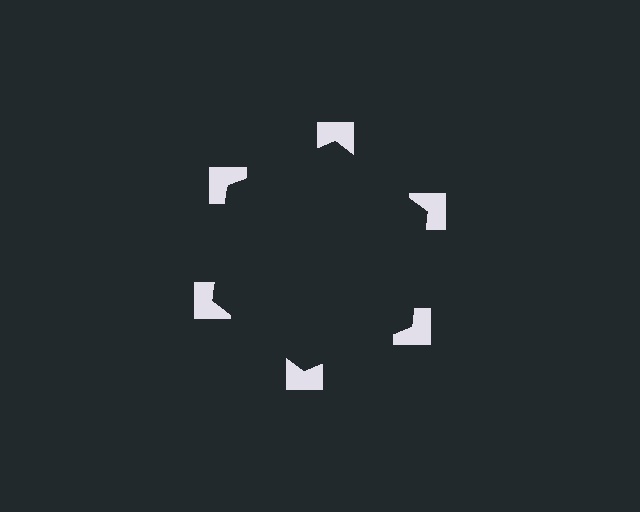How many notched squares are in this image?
There are 6 — one at each vertex of the illusory hexagon.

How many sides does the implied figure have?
6 sides.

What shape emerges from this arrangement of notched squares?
An illusory hexagon — its edges are inferred from the aligned wedge cuts in the notched squares, not physically drawn.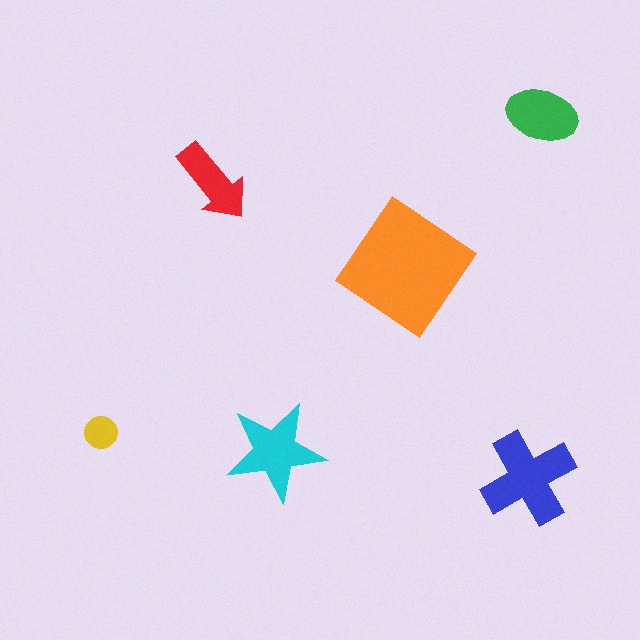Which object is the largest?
The orange diamond.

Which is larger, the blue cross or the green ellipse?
The blue cross.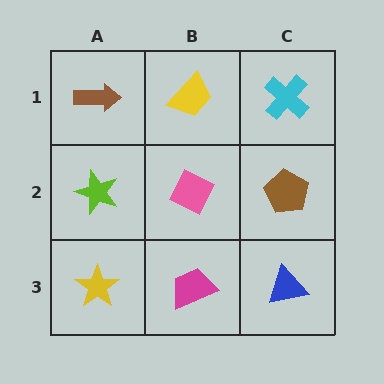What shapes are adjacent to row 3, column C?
A brown pentagon (row 2, column C), a magenta trapezoid (row 3, column B).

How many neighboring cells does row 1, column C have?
2.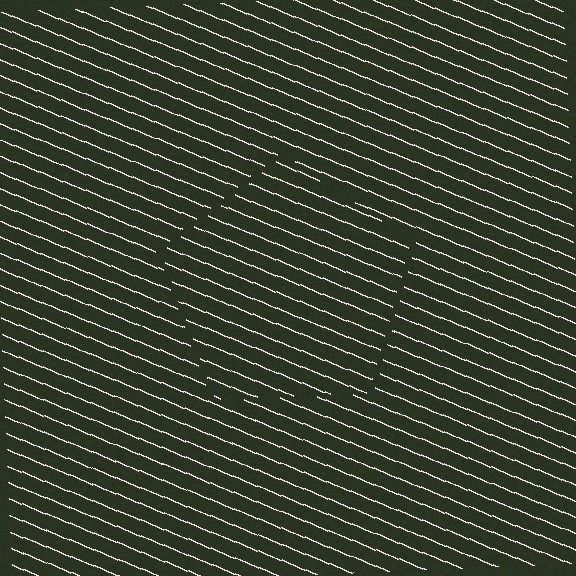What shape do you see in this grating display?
An illusory pentagon. The interior of the shape contains the same grating, shifted by half a period — the contour is defined by the phase discontinuity where line-ends from the inner and outer gratings abut.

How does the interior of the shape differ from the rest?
The interior of the shape contains the same grating, shifted by half a period — the contour is defined by the phase discontinuity where line-ends from the inner and outer gratings abut.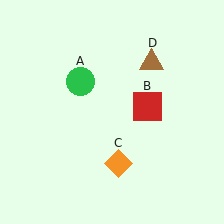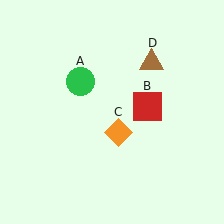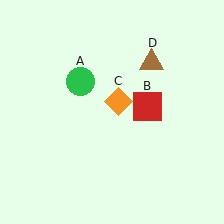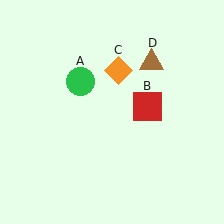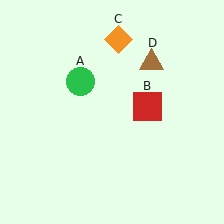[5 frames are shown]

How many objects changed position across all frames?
1 object changed position: orange diamond (object C).